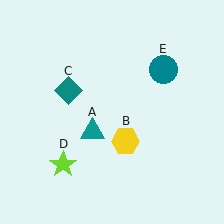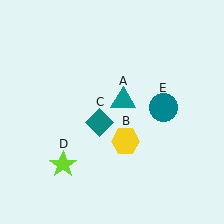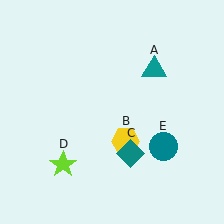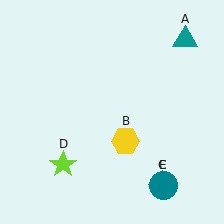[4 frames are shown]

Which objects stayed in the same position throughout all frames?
Yellow hexagon (object B) and lime star (object D) remained stationary.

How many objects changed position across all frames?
3 objects changed position: teal triangle (object A), teal diamond (object C), teal circle (object E).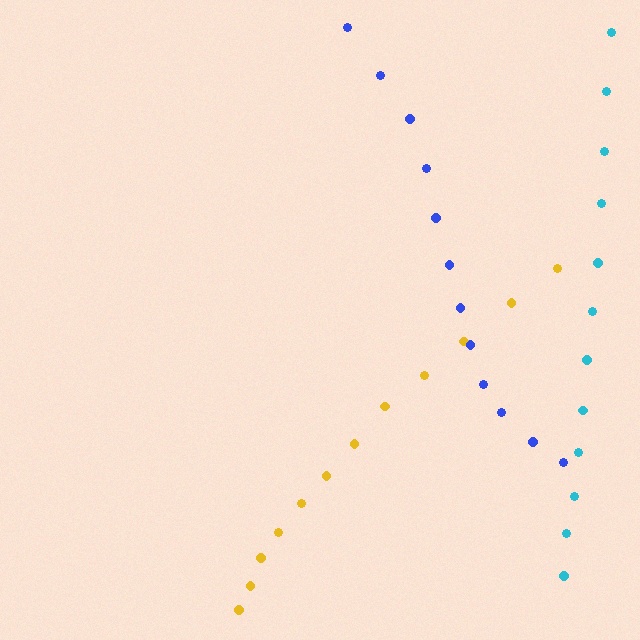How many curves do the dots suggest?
There are 3 distinct paths.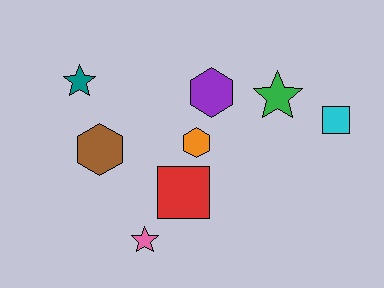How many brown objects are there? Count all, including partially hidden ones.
There is 1 brown object.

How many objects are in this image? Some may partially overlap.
There are 8 objects.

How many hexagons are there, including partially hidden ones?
There are 3 hexagons.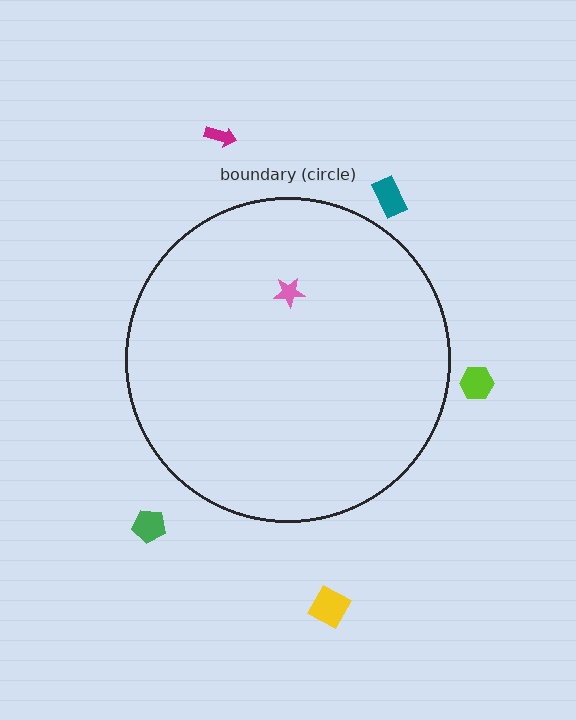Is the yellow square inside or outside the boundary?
Outside.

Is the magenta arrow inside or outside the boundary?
Outside.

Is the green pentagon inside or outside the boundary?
Outside.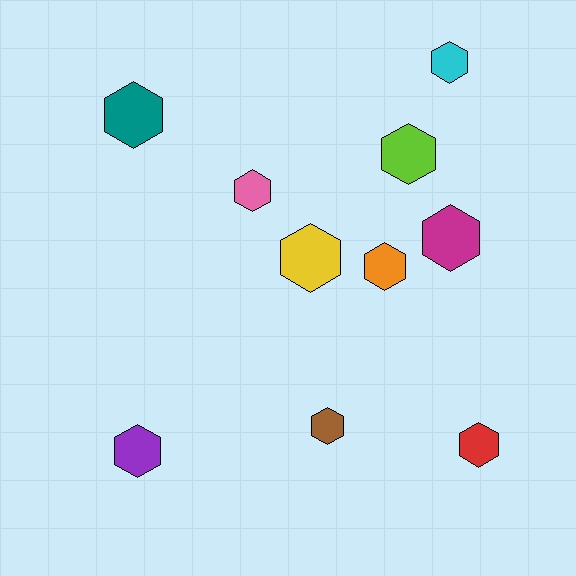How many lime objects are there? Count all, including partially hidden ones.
There is 1 lime object.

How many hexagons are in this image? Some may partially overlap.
There are 10 hexagons.